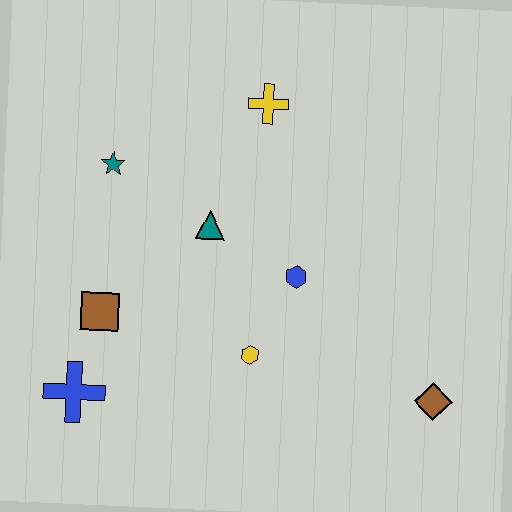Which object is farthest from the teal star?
The brown diamond is farthest from the teal star.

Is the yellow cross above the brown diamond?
Yes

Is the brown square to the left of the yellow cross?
Yes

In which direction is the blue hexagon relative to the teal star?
The blue hexagon is to the right of the teal star.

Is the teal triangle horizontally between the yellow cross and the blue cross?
Yes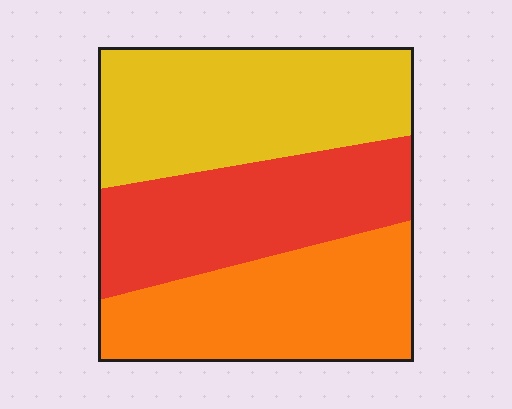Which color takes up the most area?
Yellow, at roughly 35%.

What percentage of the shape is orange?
Orange takes up between a quarter and a half of the shape.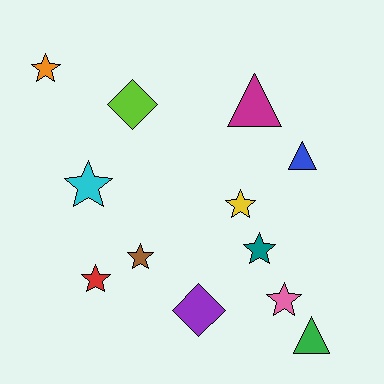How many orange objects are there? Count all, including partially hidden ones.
There is 1 orange object.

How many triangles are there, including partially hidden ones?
There are 3 triangles.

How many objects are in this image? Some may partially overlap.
There are 12 objects.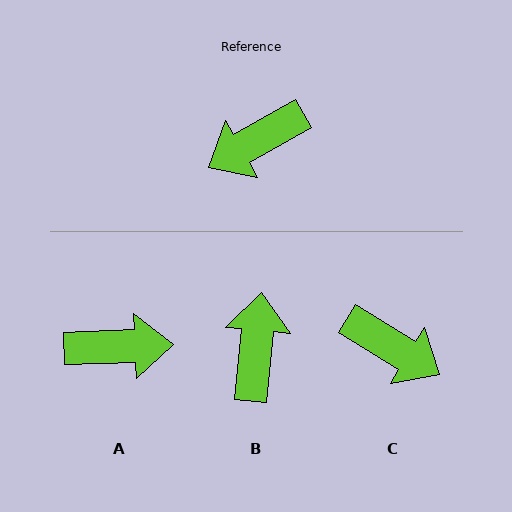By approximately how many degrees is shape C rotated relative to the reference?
Approximately 119 degrees counter-clockwise.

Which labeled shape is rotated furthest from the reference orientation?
A, about 152 degrees away.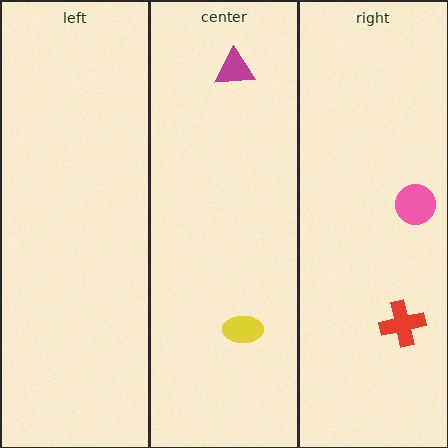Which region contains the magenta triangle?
The center region.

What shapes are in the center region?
The magenta triangle, the yellow ellipse.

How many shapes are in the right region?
2.